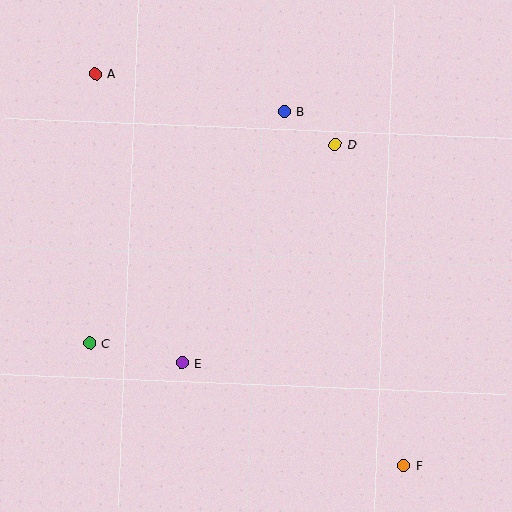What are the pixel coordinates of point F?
Point F is at (404, 466).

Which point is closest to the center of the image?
Point E at (182, 363) is closest to the center.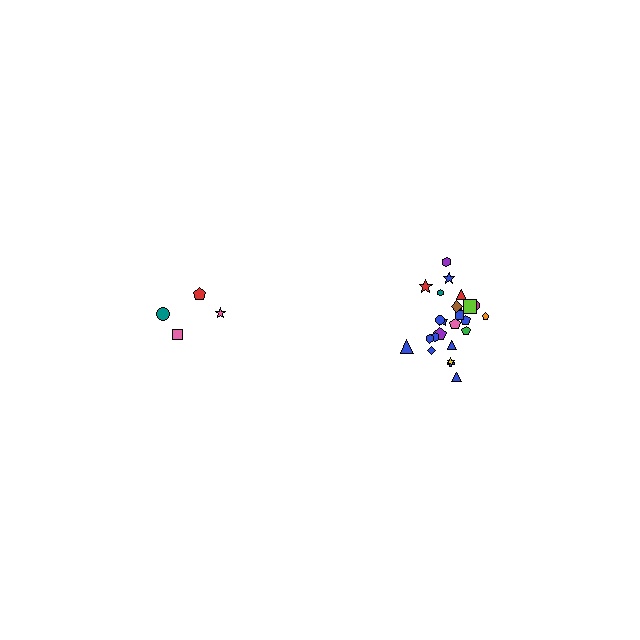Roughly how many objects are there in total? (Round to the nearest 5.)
Roughly 30 objects in total.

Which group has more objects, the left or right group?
The right group.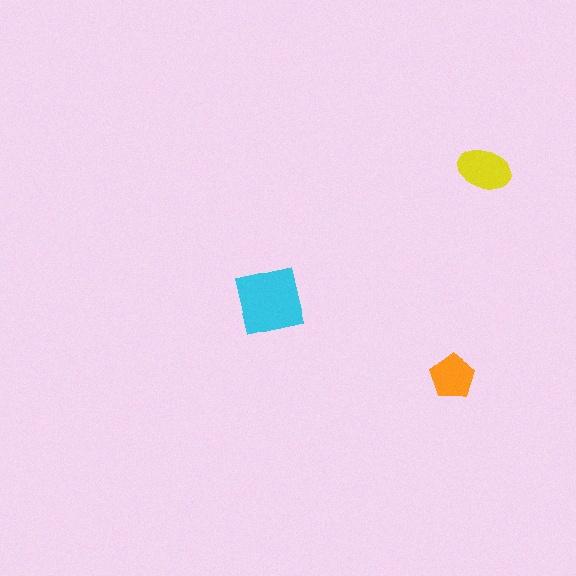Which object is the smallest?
The orange pentagon.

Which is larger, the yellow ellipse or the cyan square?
The cyan square.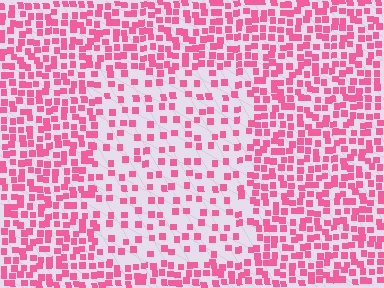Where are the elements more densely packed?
The elements are more densely packed outside the rectangle boundary.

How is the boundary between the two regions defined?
The boundary is defined by a change in element density (approximately 2.2x ratio). All elements are the same color, size, and shape.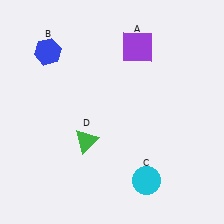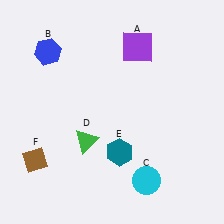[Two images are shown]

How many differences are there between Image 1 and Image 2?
There are 2 differences between the two images.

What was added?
A teal hexagon (E), a brown diamond (F) were added in Image 2.